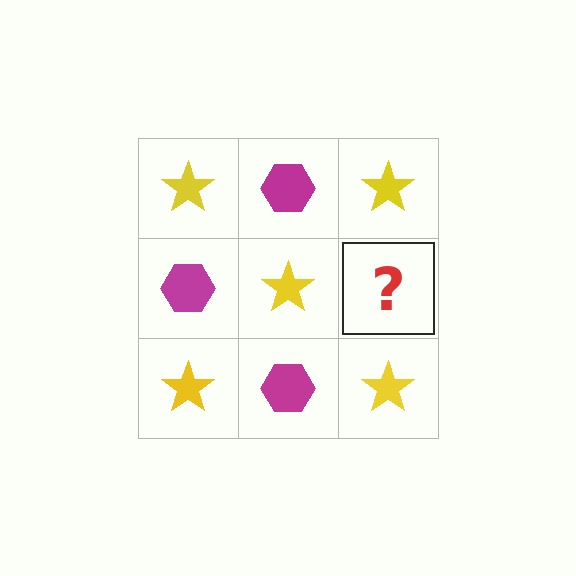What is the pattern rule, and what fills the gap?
The rule is that it alternates yellow star and magenta hexagon in a checkerboard pattern. The gap should be filled with a magenta hexagon.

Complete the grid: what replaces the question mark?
The question mark should be replaced with a magenta hexagon.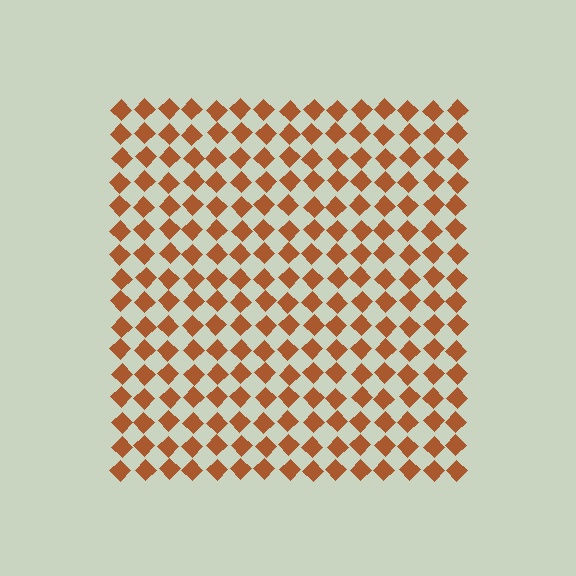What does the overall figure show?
The overall figure shows a square.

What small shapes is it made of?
It is made of small diamonds.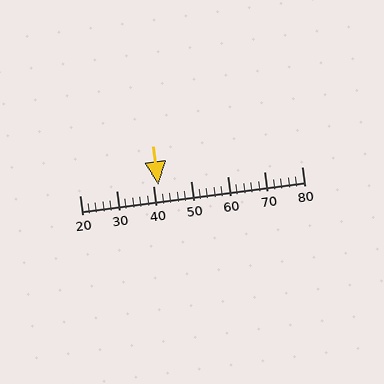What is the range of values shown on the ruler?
The ruler shows values from 20 to 80.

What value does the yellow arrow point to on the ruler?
The yellow arrow points to approximately 41.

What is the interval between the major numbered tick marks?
The major tick marks are spaced 10 units apart.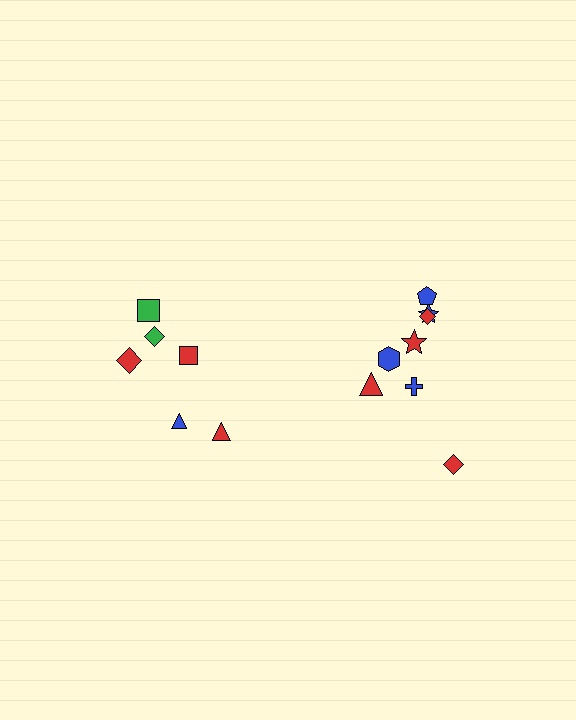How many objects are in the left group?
There are 6 objects.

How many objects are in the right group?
There are 8 objects.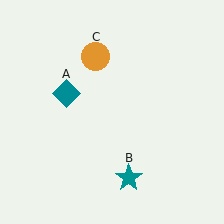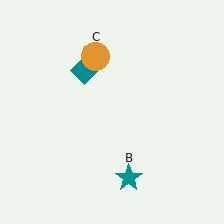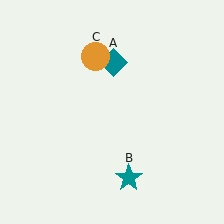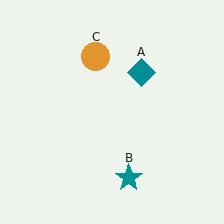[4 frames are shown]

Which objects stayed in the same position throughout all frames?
Teal star (object B) and orange circle (object C) remained stationary.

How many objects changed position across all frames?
1 object changed position: teal diamond (object A).